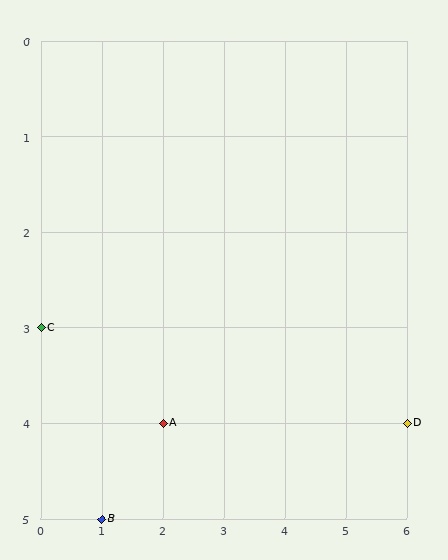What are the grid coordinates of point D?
Point D is at grid coordinates (6, 4).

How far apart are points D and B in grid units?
Points D and B are 5 columns and 1 row apart (about 5.1 grid units diagonally).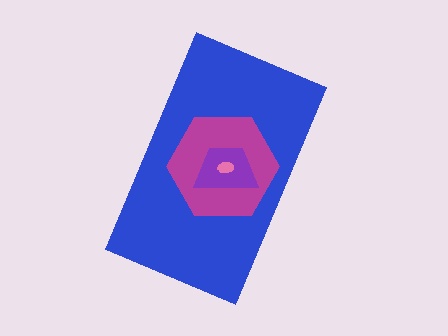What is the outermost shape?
The blue rectangle.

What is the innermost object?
The pink ellipse.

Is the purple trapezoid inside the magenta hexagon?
Yes.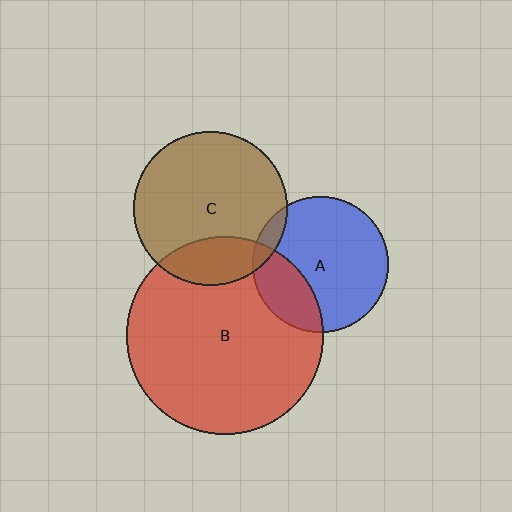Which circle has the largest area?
Circle B (red).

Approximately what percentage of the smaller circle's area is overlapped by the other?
Approximately 20%.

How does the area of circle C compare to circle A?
Approximately 1.3 times.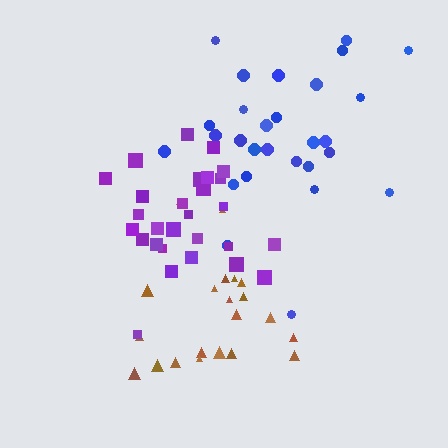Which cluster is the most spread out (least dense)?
Brown.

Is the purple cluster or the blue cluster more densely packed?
Purple.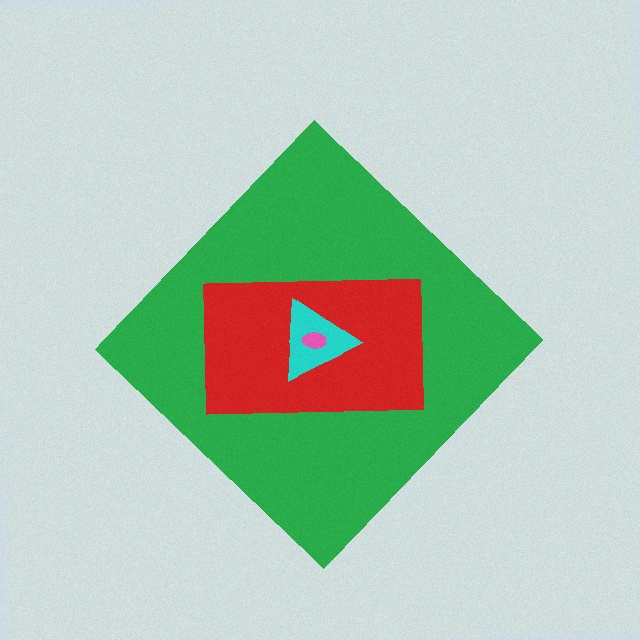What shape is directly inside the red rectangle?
The cyan triangle.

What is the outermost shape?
The green diamond.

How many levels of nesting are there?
4.